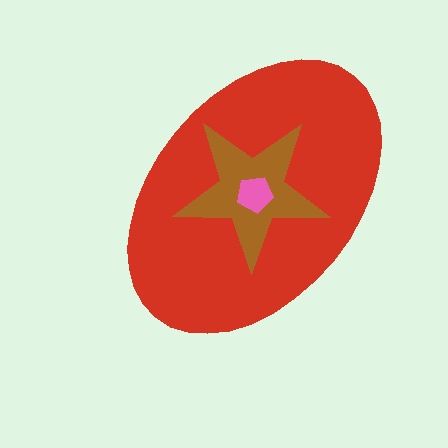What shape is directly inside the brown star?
The pink pentagon.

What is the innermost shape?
The pink pentagon.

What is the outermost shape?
The red ellipse.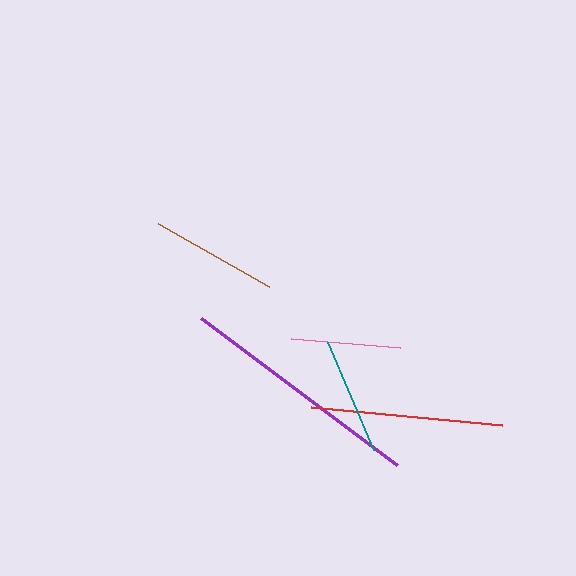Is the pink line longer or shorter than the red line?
The red line is longer than the pink line.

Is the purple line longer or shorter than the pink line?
The purple line is longer than the pink line.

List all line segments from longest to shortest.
From longest to shortest: purple, red, brown, teal, pink.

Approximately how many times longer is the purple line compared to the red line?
The purple line is approximately 1.3 times the length of the red line.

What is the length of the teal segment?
The teal segment is approximately 117 pixels long.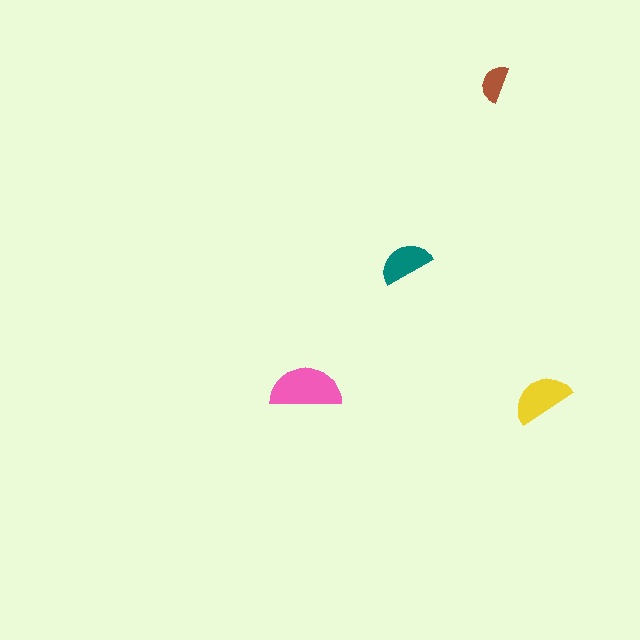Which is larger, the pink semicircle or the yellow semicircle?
The pink one.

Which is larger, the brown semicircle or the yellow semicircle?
The yellow one.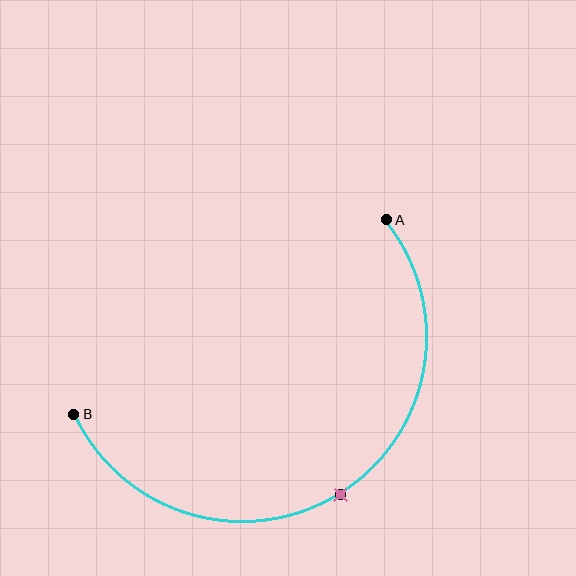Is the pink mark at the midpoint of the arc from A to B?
Yes. The pink mark lies on the arc at equal arc-length from both A and B — it is the arc midpoint.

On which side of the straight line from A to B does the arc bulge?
The arc bulges below the straight line connecting A and B.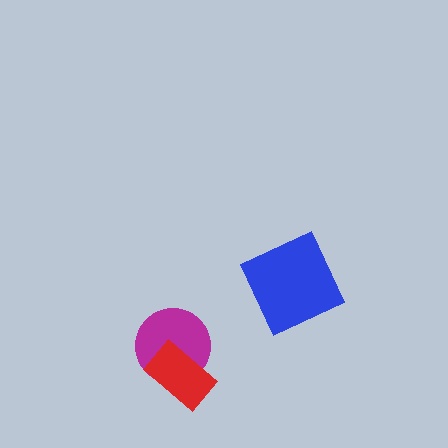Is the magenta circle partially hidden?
Yes, it is partially covered by another shape.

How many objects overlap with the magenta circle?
1 object overlaps with the magenta circle.